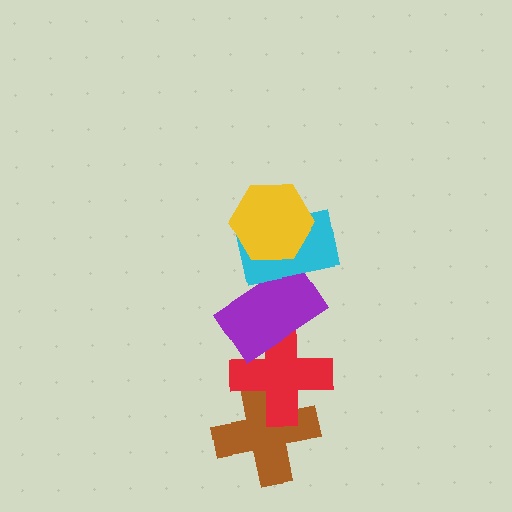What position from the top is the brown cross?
The brown cross is 5th from the top.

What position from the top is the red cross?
The red cross is 4th from the top.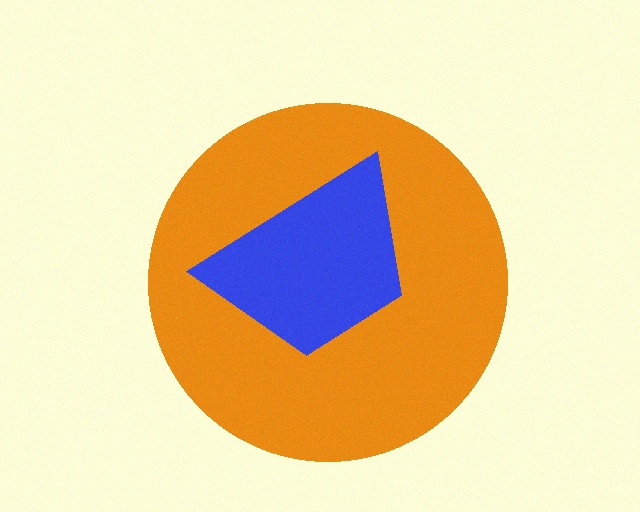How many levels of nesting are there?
2.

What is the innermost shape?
The blue trapezoid.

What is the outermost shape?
The orange circle.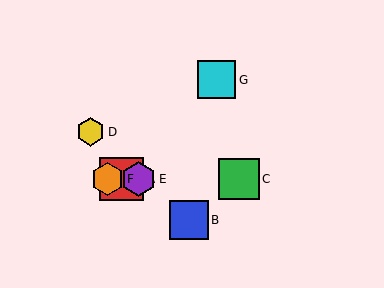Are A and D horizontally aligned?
No, A is at y≈179 and D is at y≈132.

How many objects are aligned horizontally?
4 objects (A, C, E, F) are aligned horizontally.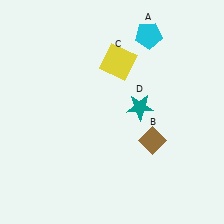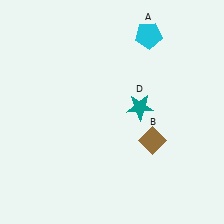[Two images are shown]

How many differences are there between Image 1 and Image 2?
There is 1 difference between the two images.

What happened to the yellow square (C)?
The yellow square (C) was removed in Image 2. It was in the top-right area of Image 1.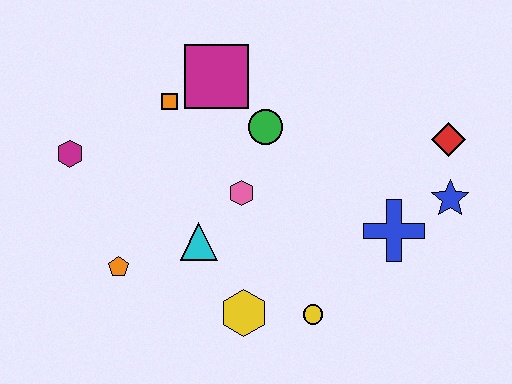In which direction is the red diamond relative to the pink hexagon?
The red diamond is to the right of the pink hexagon.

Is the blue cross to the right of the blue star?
No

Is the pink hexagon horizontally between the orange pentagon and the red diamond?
Yes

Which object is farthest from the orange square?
The blue star is farthest from the orange square.